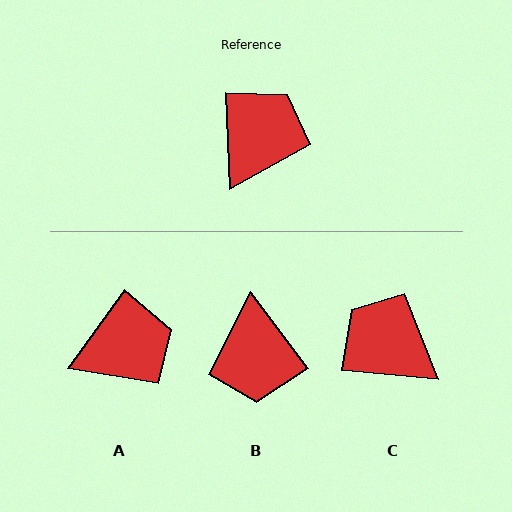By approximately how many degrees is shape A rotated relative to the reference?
Approximately 38 degrees clockwise.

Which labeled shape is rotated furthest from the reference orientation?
B, about 146 degrees away.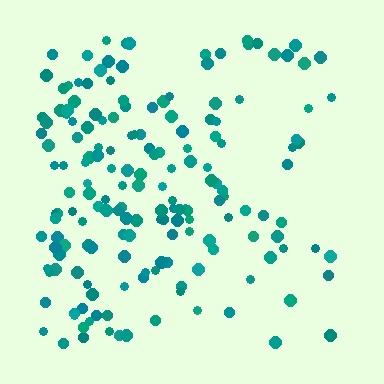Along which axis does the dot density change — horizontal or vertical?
Horizontal.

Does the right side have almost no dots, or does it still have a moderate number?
Still a moderate number, just noticeably fewer than the left.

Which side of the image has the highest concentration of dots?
The left.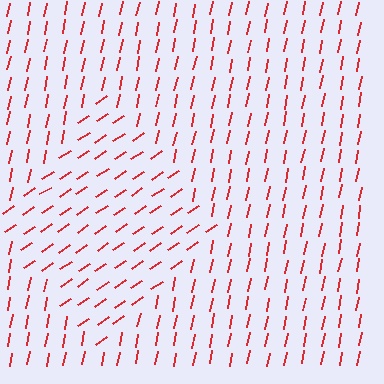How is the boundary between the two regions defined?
The boundary is defined purely by a change in line orientation (approximately 45 degrees difference). All lines are the same color and thickness.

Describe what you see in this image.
The image is filled with small red line segments. A diamond region in the image has lines oriented differently from the surrounding lines, creating a visible texture boundary.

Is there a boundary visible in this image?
Yes, there is a texture boundary formed by a change in line orientation.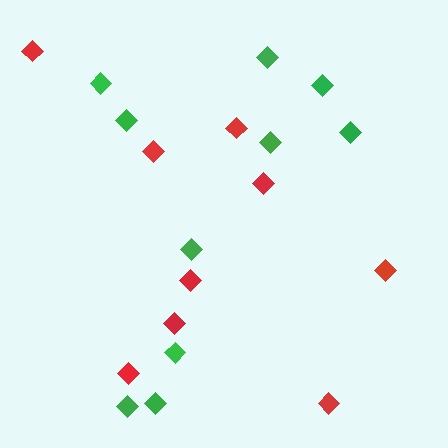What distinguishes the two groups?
There are 2 groups: one group of red diamonds (9) and one group of green diamonds (10).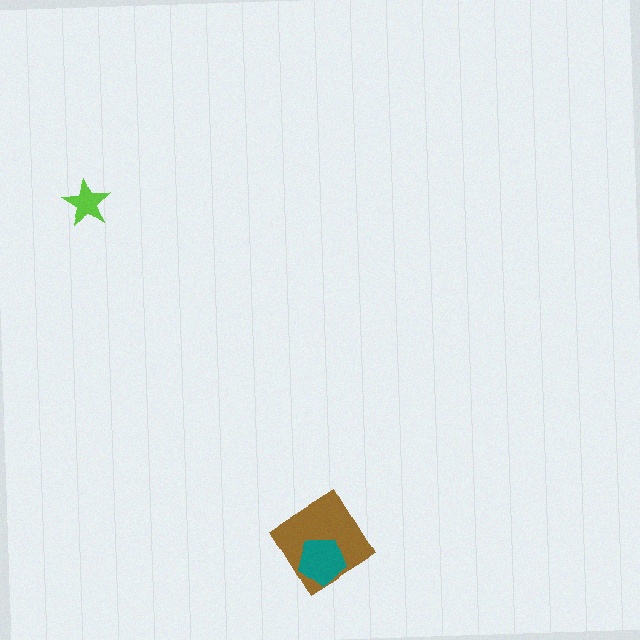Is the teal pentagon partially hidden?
No, no other shape covers it.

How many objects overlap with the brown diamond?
1 object overlaps with the brown diamond.